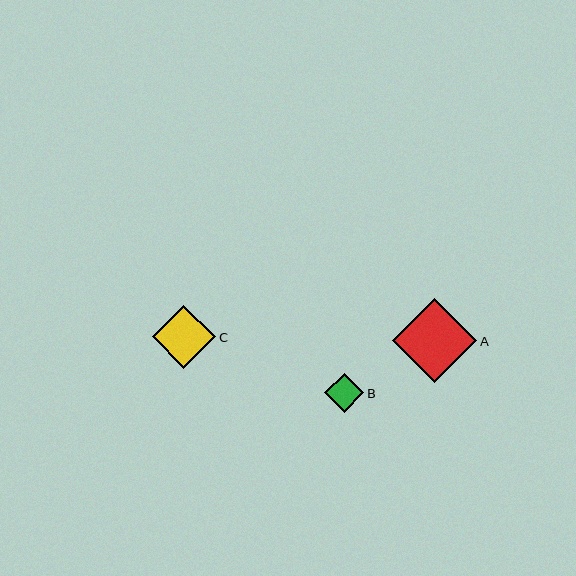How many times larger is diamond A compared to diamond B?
Diamond A is approximately 2.2 times the size of diamond B.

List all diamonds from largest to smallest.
From largest to smallest: A, C, B.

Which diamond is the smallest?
Diamond B is the smallest with a size of approximately 39 pixels.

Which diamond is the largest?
Diamond A is the largest with a size of approximately 85 pixels.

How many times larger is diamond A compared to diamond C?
Diamond A is approximately 1.3 times the size of diamond C.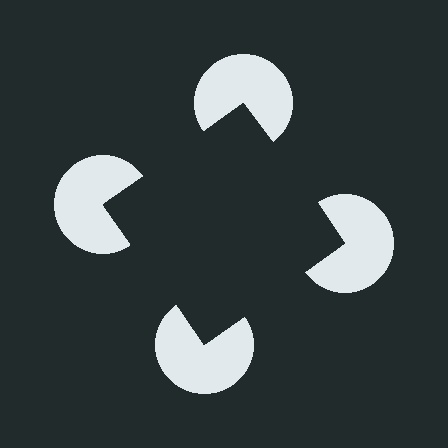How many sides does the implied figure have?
4 sides.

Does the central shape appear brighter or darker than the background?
It typically appears slightly darker than the background, even though no actual brightness change is drawn.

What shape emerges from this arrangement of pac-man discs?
An illusory square — its edges are inferred from the aligned wedge cuts in the pac-man discs, not physically drawn.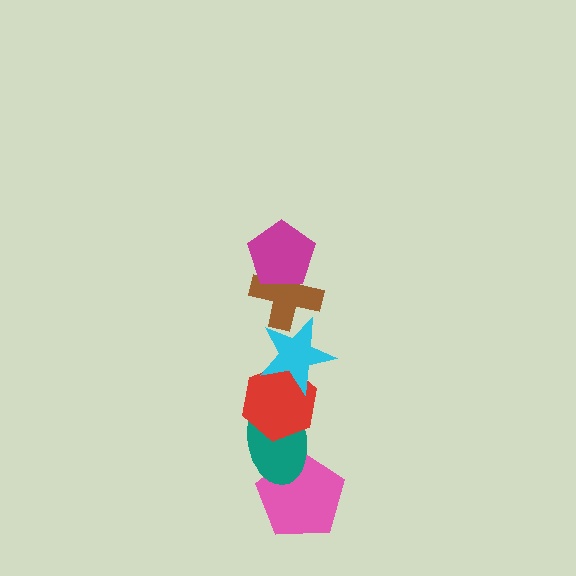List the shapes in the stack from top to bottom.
From top to bottom: the magenta pentagon, the brown cross, the cyan star, the red hexagon, the teal ellipse, the pink pentagon.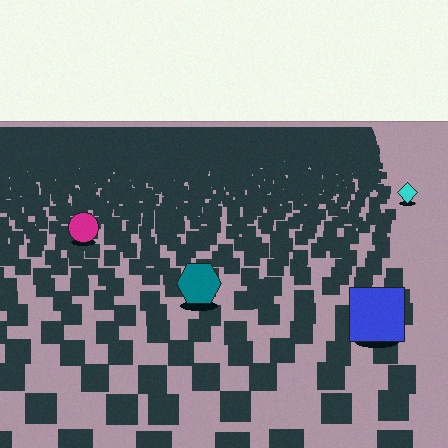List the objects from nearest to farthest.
From nearest to farthest: the blue square, the teal hexagon, the magenta circle, the cyan diamond.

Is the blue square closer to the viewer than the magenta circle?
Yes. The blue square is closer — you can tell from the texture gradient: the ground texture is coarser near it.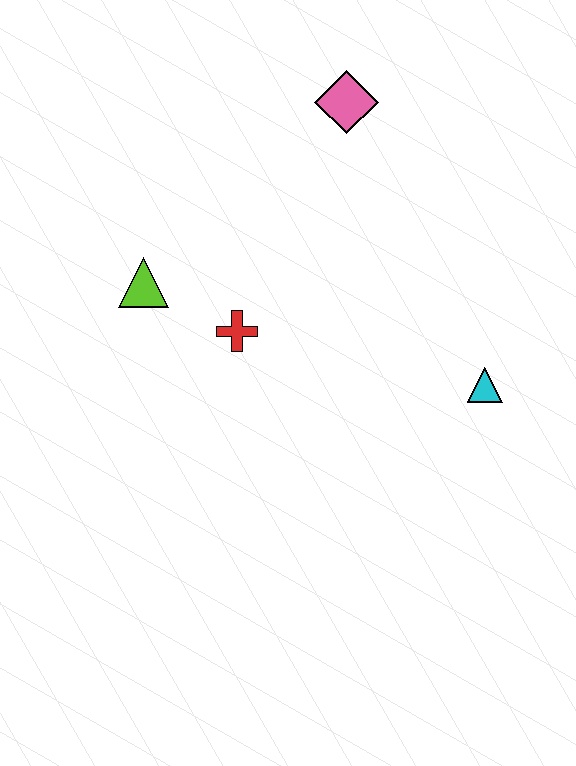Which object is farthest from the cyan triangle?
The lime triangle is farthest from the cyan triangle.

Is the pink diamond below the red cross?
No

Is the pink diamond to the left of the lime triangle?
No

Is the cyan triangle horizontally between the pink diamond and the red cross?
No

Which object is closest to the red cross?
The lime triangle is closest to the red cross.